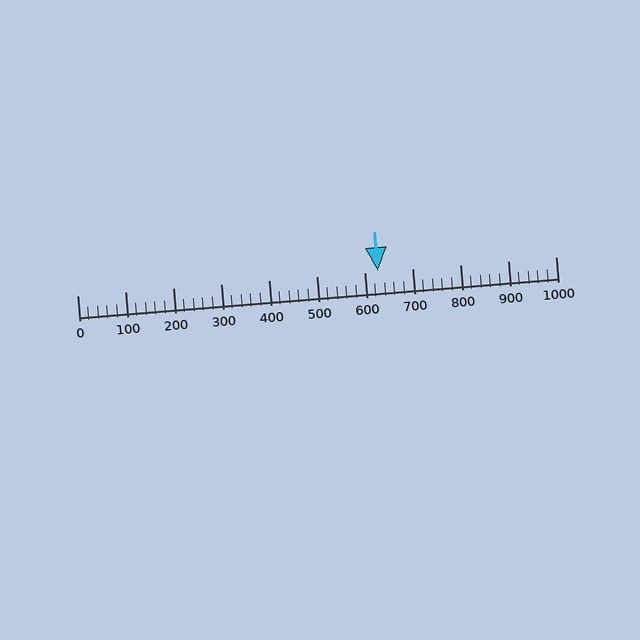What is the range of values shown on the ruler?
The ruler shows values from 0 to 1000.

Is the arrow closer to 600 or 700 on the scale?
The arrow is closer to 600.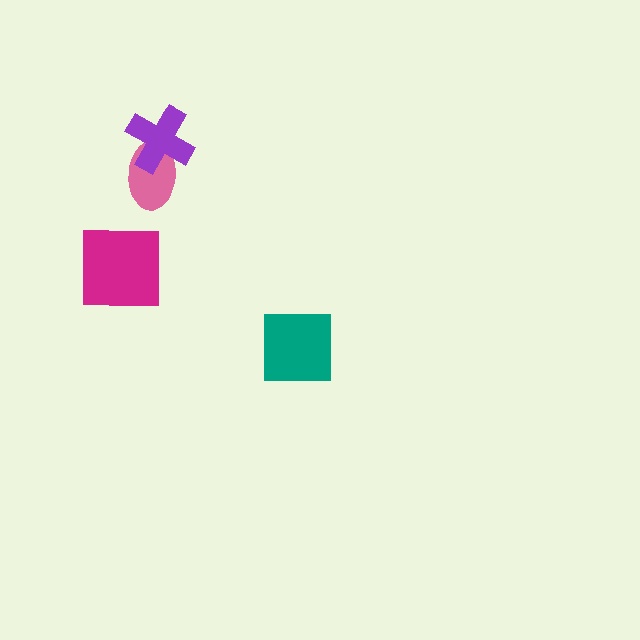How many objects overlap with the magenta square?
0 objects overlap with the magenta square.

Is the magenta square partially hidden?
No, no other shape covers it.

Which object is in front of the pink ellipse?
The purple cross is in front of the pink ellipse.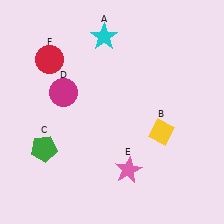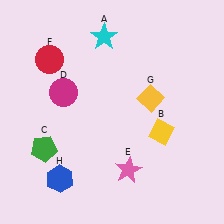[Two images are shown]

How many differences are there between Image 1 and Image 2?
There are 2 differences between the two images.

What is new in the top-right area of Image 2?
A yellow diamond (G) was added in the top-right area of Image 2.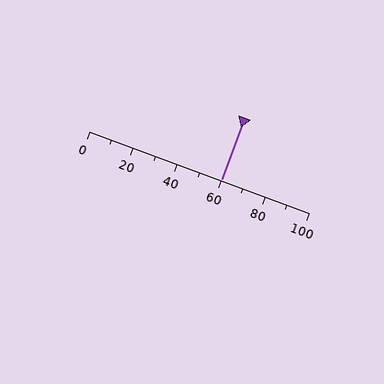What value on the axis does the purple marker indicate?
The marker indicates approximately 60.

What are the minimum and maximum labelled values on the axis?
The axis runs from 0 to 100.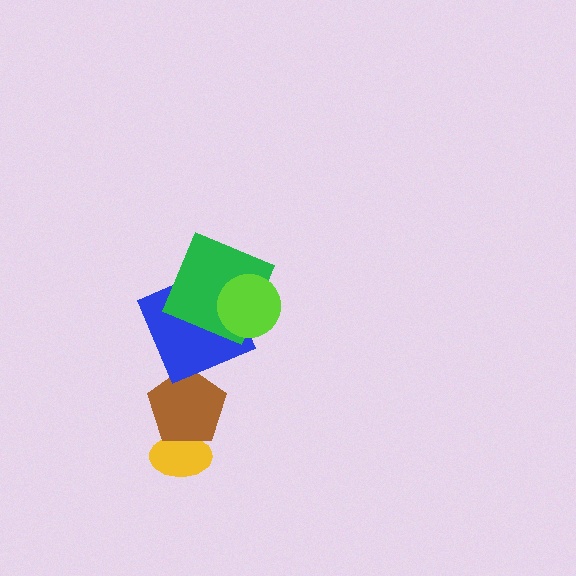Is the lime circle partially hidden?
No, no other shape covers it.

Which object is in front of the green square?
The lime circle is in front of the green square.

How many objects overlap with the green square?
2 objects overlap with the green square.